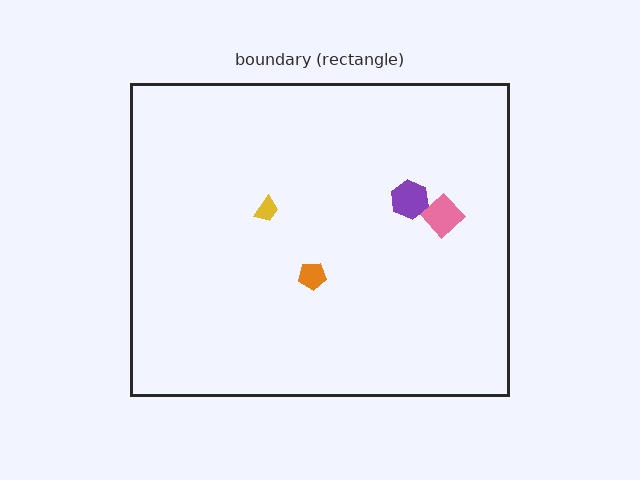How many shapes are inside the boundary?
4 inside, 0 outside.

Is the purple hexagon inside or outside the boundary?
Inside.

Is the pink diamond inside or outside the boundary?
Inside.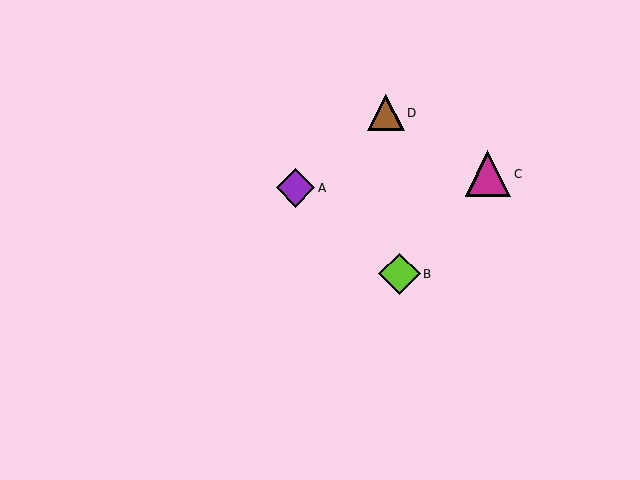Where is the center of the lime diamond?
The center of the lime diamond is at (399, 274).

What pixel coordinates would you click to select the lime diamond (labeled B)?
Click at (399, 274) to select the lime diamond B.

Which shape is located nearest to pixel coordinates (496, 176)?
The magenta triangle (labeled C) at (488, 174) is nearest to that location.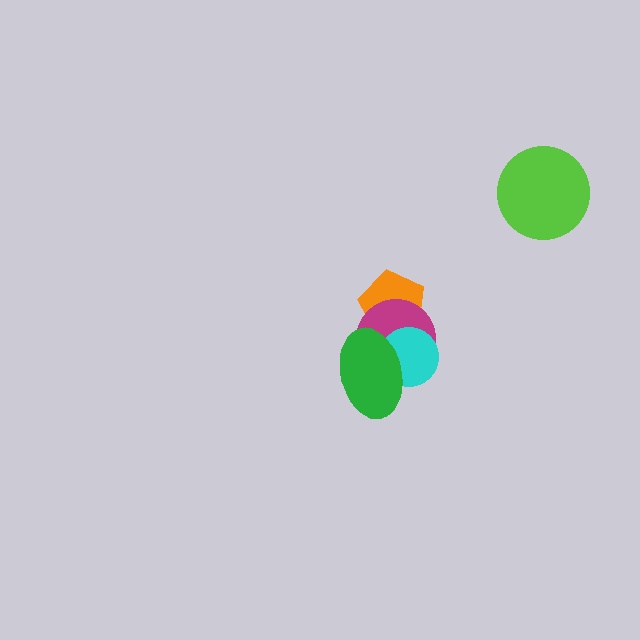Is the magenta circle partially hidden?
Yes, it is partially covered by another shape.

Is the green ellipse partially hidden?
No, no other shape covers it.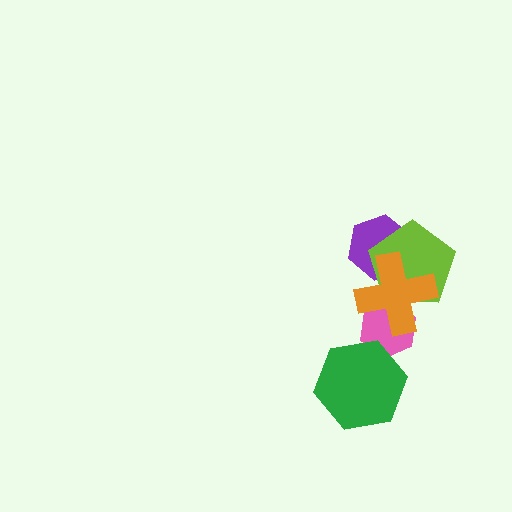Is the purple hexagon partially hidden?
Yes, it is partially covered by another shape.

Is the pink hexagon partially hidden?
Yes, it is partially covered by another shape.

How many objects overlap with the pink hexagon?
2 objects overlap with the pink hexagon.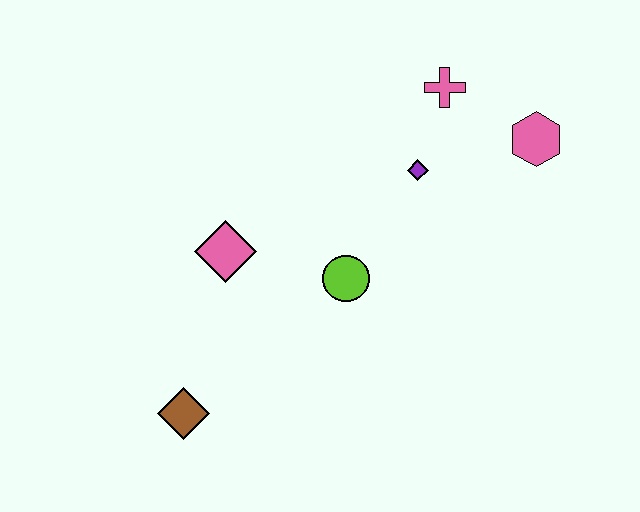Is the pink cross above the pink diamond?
Yes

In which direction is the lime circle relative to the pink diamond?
The lime circle is to the right of the pink diamond.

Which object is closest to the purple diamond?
The pink cross is closest to the purple diamond.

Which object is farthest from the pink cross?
The brown diamond is farthest from the pink cross.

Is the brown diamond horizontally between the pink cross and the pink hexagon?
No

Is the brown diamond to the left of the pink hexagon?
Yes